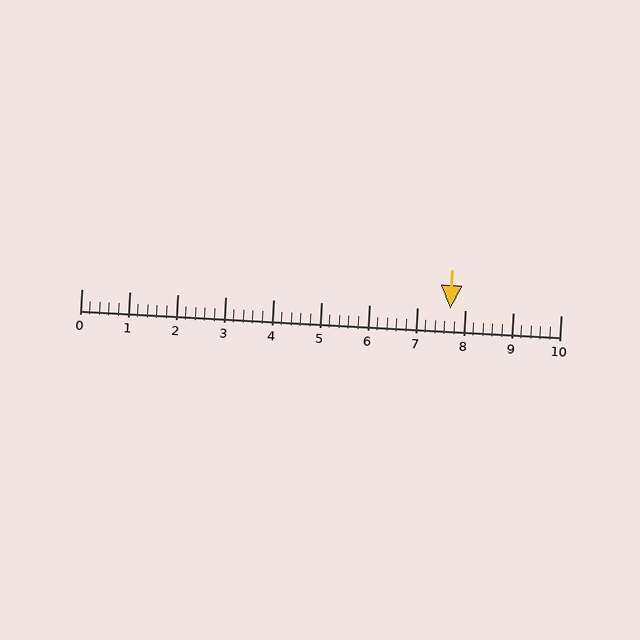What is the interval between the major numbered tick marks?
The major tick marks are spaced 1 units apart.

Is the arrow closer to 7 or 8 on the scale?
The arrow is closer to 8.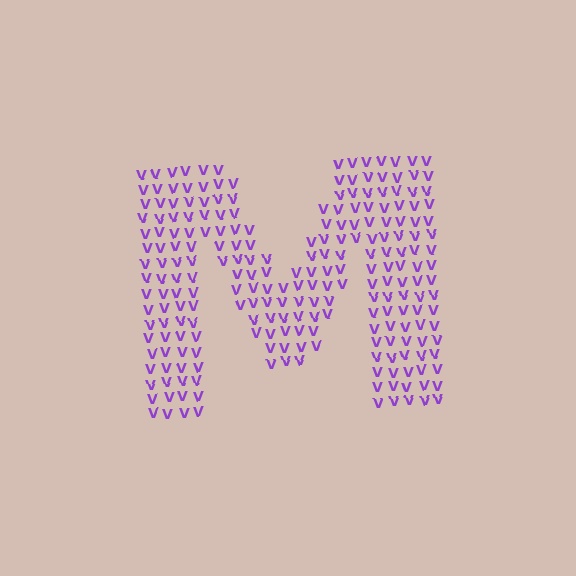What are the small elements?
The small elements are letter V's.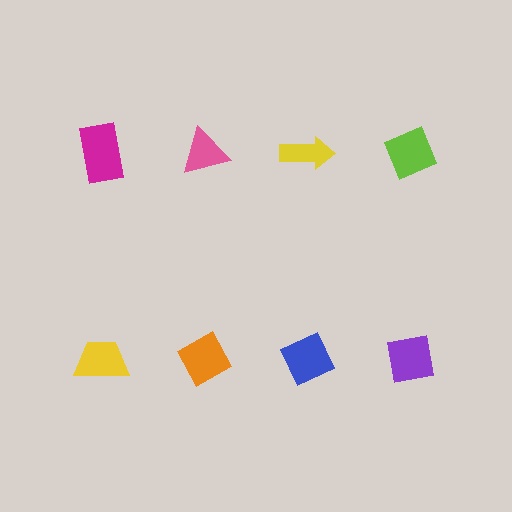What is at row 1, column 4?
A lime diamond.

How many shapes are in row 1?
4 shapes.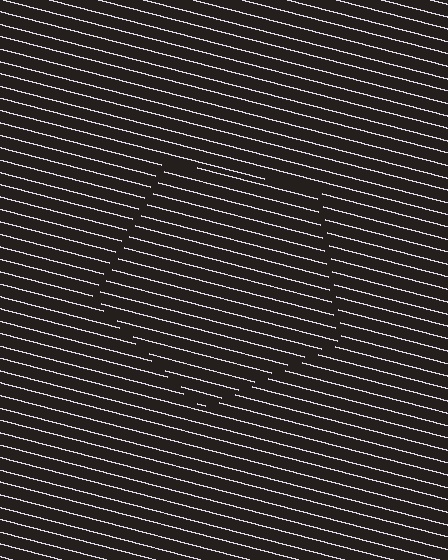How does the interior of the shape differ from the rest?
The interior of the shape contains the same grating, shifted by half a period — the contour is defined by the phase discontinuity where line-ends from the inner and outer gratings abut.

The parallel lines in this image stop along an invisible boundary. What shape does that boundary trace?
An illusory pentagon. The interior of the shape contains the same grating, shifted by half a period — the contour is defined by the phase discontinuity where line-ends from the inner and outer gratings abut.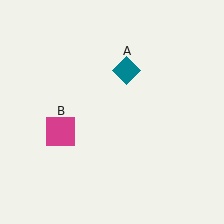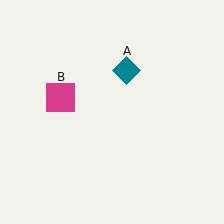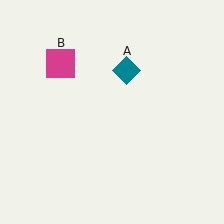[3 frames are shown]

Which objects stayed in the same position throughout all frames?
Teal diamond (object A) remained stationary.